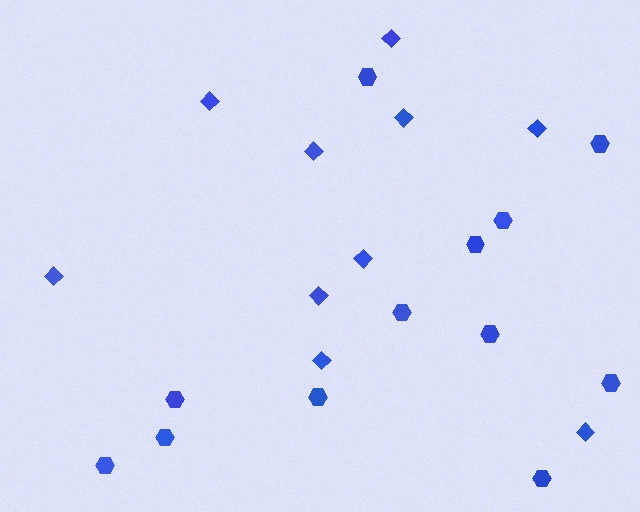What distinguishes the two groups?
There are 2 groups: one group of diamonds (10) and one group of hexagons (12).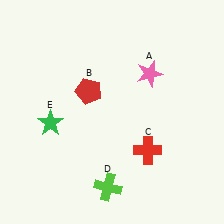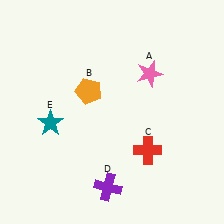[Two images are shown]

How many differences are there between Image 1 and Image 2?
There are 3 differences between the two images.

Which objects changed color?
B changed from red to orange. D changed from lime to purple. E changed from green to teal.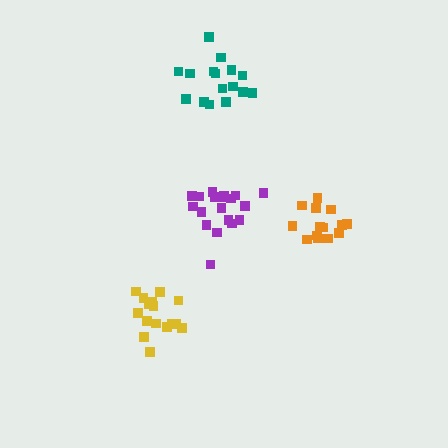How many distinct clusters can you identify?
There are 4 distinct clusters.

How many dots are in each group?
Group 1: 17 dots, Group 2: 14 dots, Group 3: 19 dots, Group 4: 16 dots (66 total).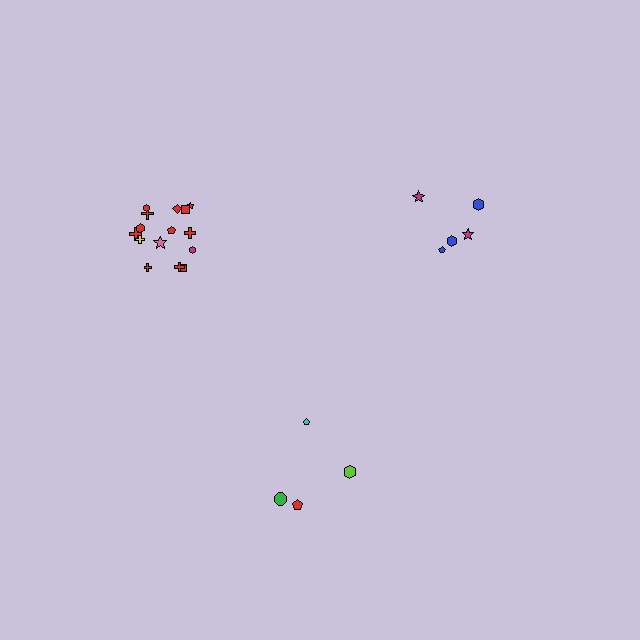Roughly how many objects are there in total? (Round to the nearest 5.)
Roughly 25 objects in total.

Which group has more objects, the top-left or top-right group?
The top-left group.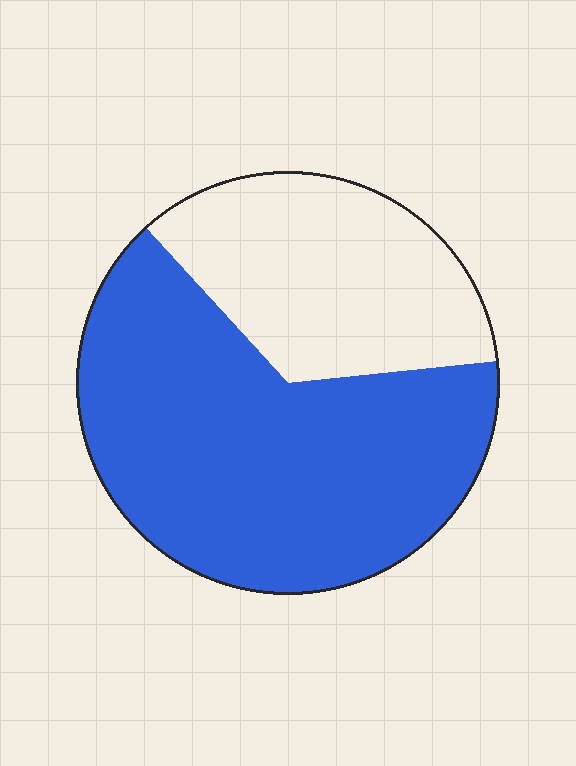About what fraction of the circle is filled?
About two thirds (2/3).